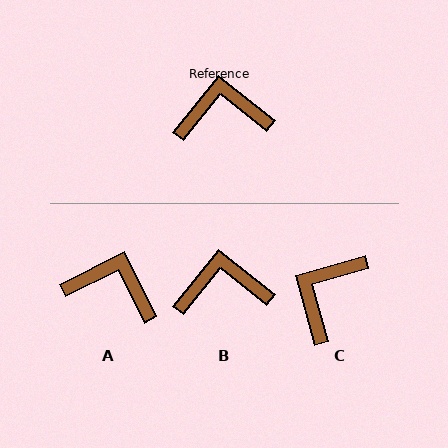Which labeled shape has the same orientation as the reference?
B.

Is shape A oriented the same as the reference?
No, it is off by about 25 degrees.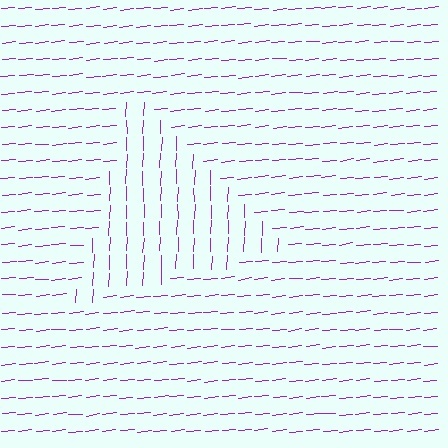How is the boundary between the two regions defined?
The boundary is defined purely by a change in line orientation (approximately 82 degrees difference). All lines are the same color and thickness.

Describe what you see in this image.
The image is filled with small purple line segments. A triangle region in the image has lines oriented differently from the surrounding lines, creating a visible texture boundary.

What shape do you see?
I see a triangle.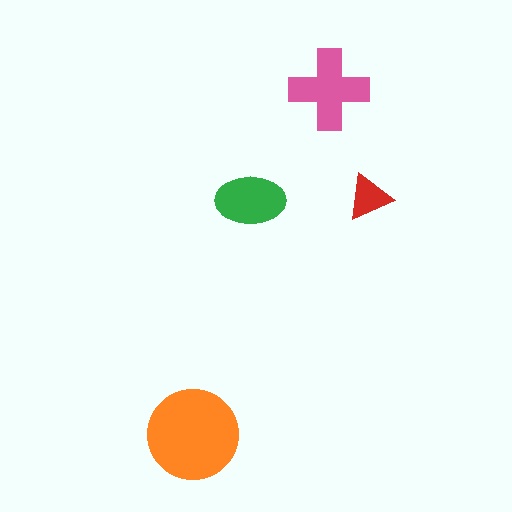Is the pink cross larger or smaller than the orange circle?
Smaller.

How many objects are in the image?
There are 4 objects in the image.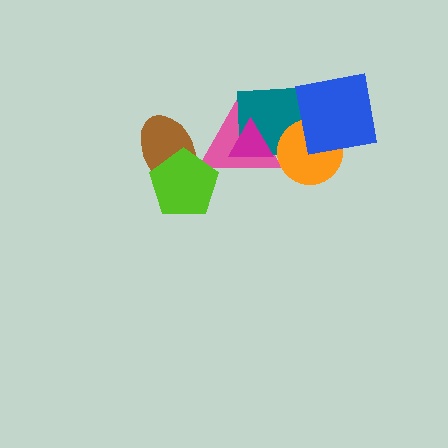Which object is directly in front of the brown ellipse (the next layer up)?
The pink triangle is directly in front of the brown ellipse.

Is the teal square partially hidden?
Yes, it is partially covered by another shape.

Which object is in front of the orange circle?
The blue square is in front of the orange circle.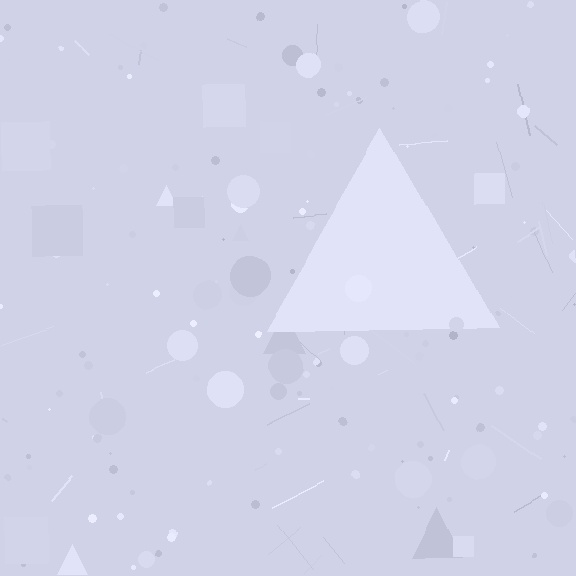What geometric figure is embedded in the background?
A triangle is embedded in the background.